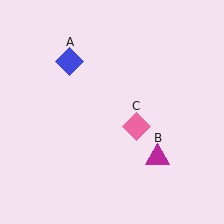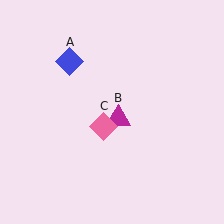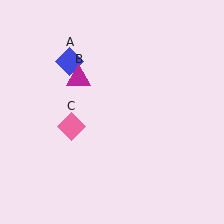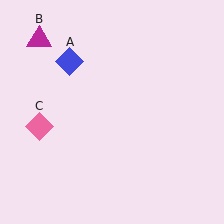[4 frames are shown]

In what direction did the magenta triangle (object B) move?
The magenta triangle (object B) moved up and to the left.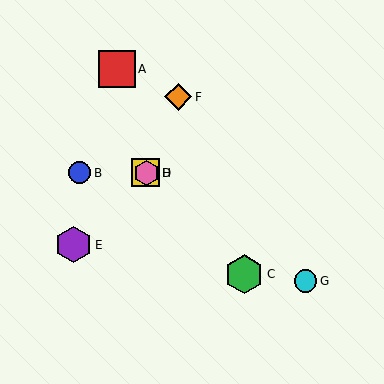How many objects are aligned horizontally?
3 objects (B, D, H) are aligned horizontally.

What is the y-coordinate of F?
Object F is at y≈97.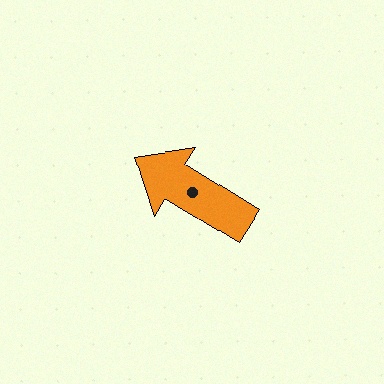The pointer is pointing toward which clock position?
Roughly 10 o'clock.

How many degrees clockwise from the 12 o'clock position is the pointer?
Approximately 302 degrees.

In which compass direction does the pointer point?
Northwest.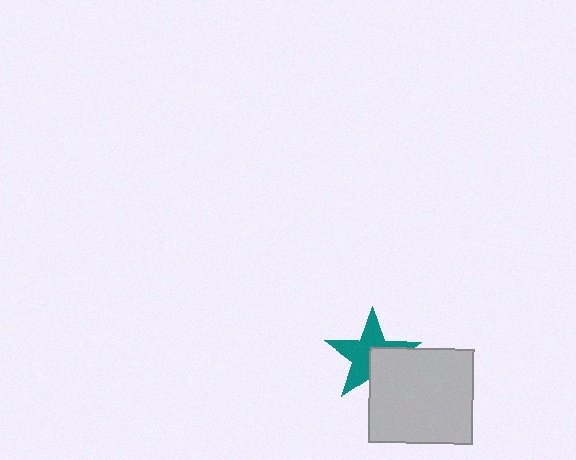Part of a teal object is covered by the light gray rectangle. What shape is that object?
It is a star.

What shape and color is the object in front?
The object in front is a light gray rectangle.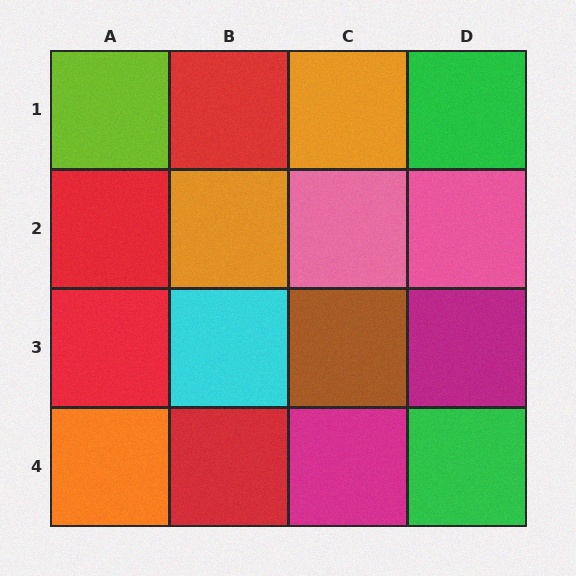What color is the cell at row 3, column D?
Magenta.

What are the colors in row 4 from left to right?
Orange, red, magenta, green.